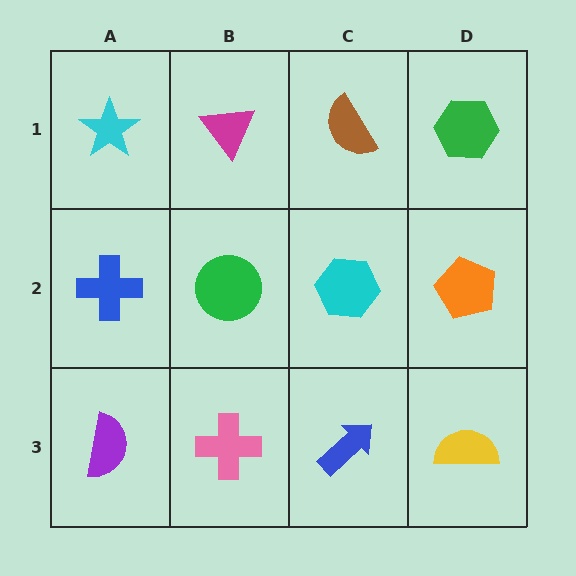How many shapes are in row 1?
4 shapes.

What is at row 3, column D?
A yellow semicircle.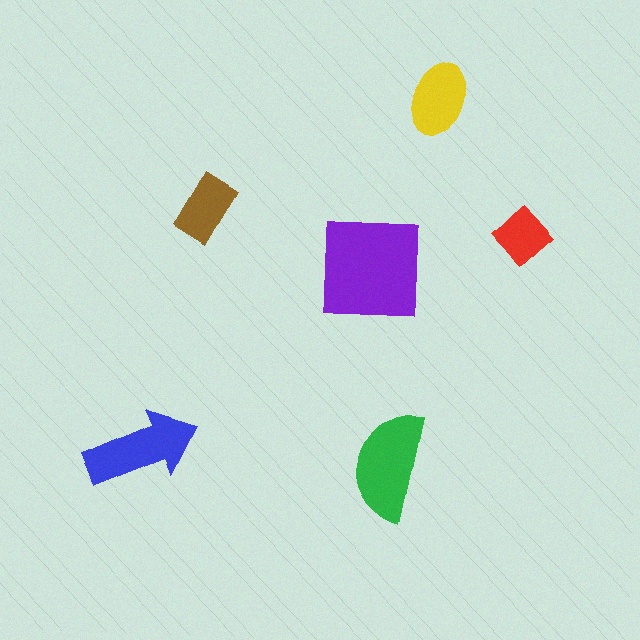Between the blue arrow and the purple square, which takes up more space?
The purple square.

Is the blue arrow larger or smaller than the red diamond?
Larger.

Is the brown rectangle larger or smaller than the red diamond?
Larger.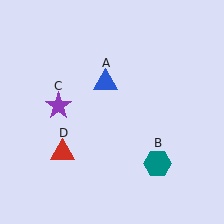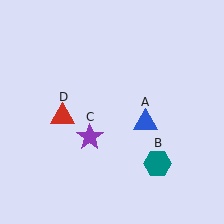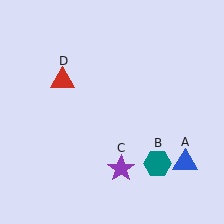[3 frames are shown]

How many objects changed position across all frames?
3 objects changed position: blue triangle (object A), purple star (object C), red triangle (object D).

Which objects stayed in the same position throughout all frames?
Teal hexagon (object B) remained stationary.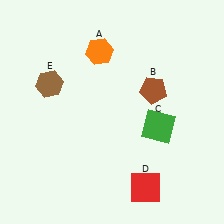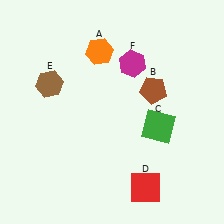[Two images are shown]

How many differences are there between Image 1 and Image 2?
There is 1 difference between the two images.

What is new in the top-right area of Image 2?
A magenta hexagon (F) was added in the top-right area of Image 2.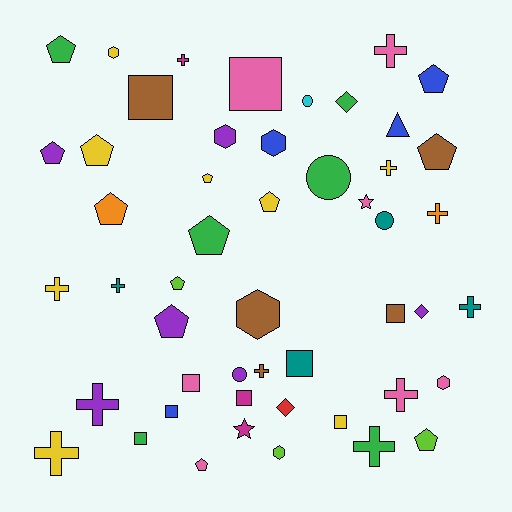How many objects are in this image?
There are 50 objects.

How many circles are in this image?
There are 4 circles.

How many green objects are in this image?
There are 6 green objects.